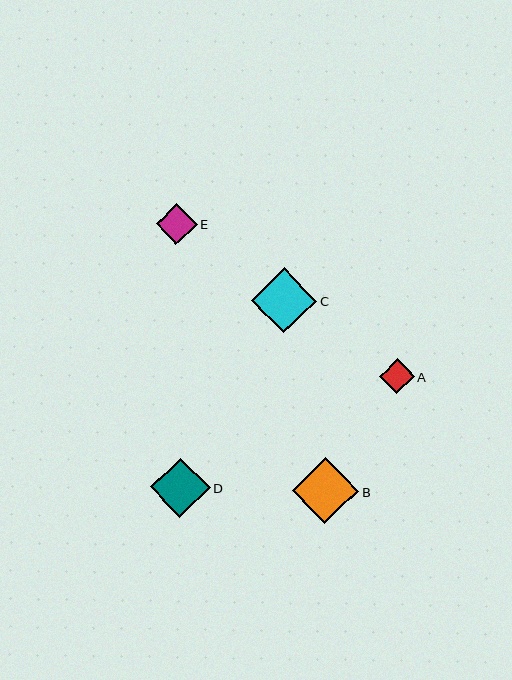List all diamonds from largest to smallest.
From largest to smallest: B, C, D, E, A.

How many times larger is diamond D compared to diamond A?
Diamond D is approximately 1.7 times the size of diamond A.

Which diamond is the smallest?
Diamond A is the smallest with a size of approximately 34 pixels.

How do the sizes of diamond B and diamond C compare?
Diamond B and diamond C are approximately the same size.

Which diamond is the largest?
Diamond B is the largest with a size of approximately 66 pixels.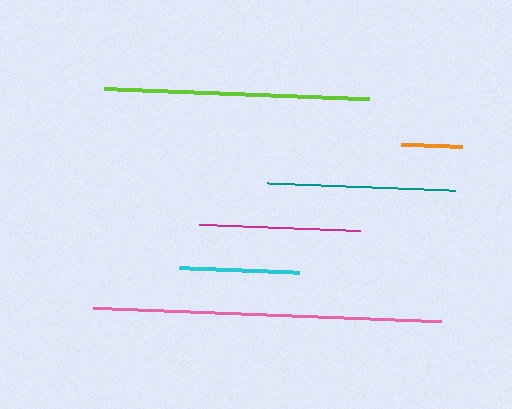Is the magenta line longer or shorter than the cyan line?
The magenta line is longer than the cyan line.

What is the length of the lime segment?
The lime segment is approximately 265 pixels long.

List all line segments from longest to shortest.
From longest to shortest: pink, lime, teal, magenta, cyan, orange.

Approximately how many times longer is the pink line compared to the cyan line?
The pink line is approximately 2.9 times the length of the cyan line.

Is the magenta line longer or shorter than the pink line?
The pink line is longer than the magenta line.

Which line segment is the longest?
The pink line is the longest at approximately 348 pixels.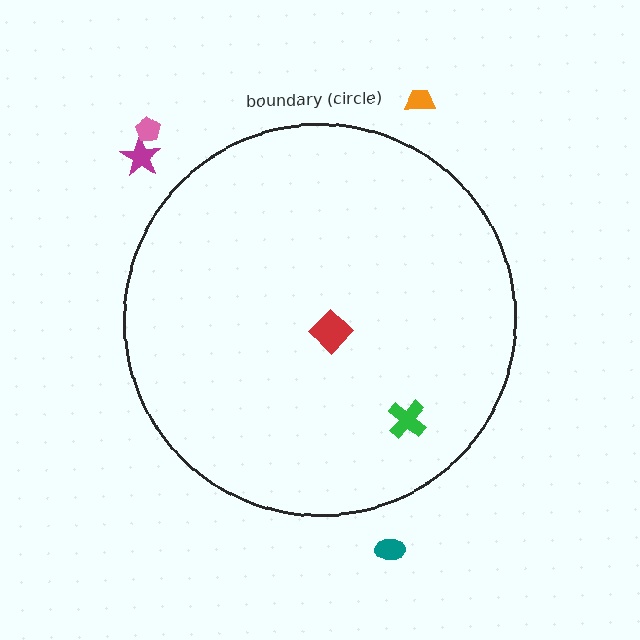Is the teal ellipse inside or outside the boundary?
Outside.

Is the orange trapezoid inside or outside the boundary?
Outside.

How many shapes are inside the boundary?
2 inside, 4 outside.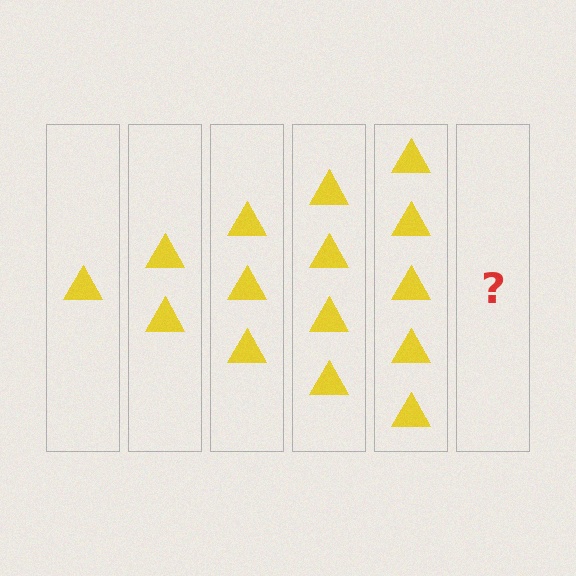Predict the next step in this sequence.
The next step is 6 triangles.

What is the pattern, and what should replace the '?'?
The pattern is that each step adds one more triangle. The '?' should be 6 triangles.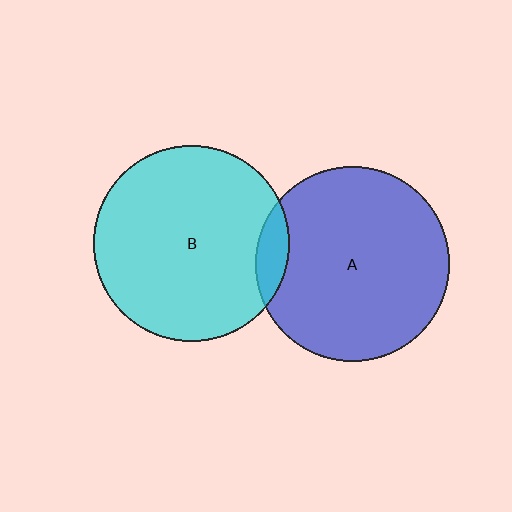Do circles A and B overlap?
Yes.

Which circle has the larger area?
Circle B (cyan).